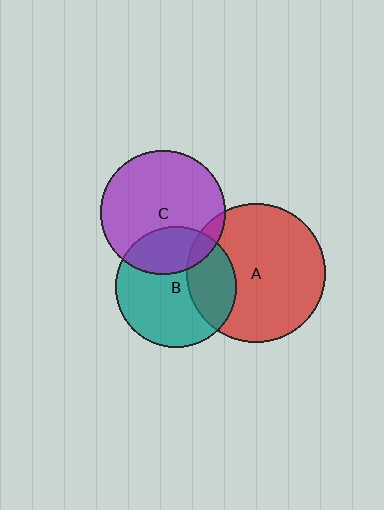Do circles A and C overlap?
Yes.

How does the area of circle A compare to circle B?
Approximately 1.3 times.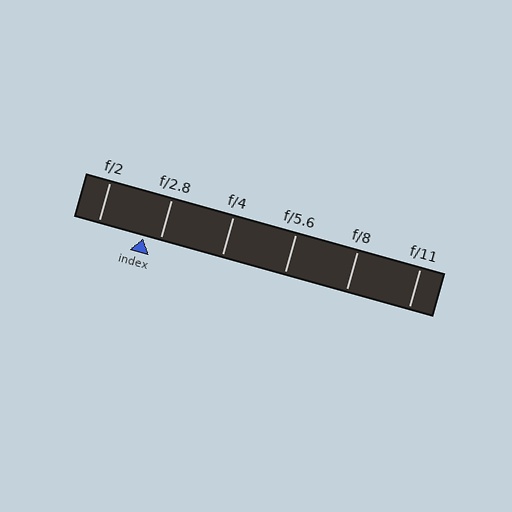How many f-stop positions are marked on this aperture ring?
There are 6 f-stop positions marked.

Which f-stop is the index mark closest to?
The index mark is closest to f/2.8.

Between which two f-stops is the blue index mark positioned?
The index mark is between f/2 and f/2.8.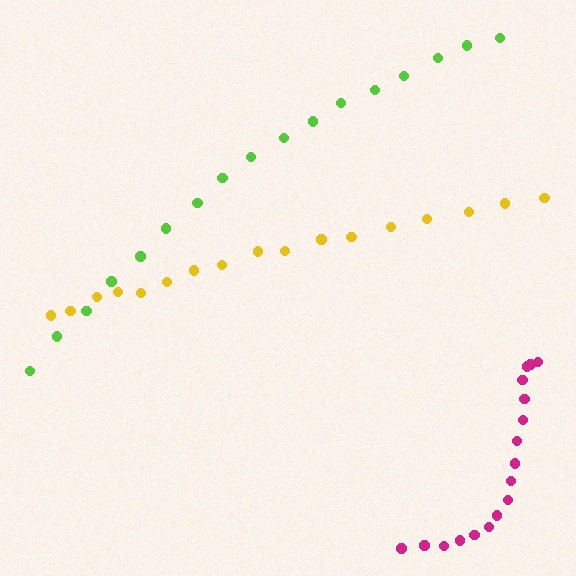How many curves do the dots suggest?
There are 3 distinct paths.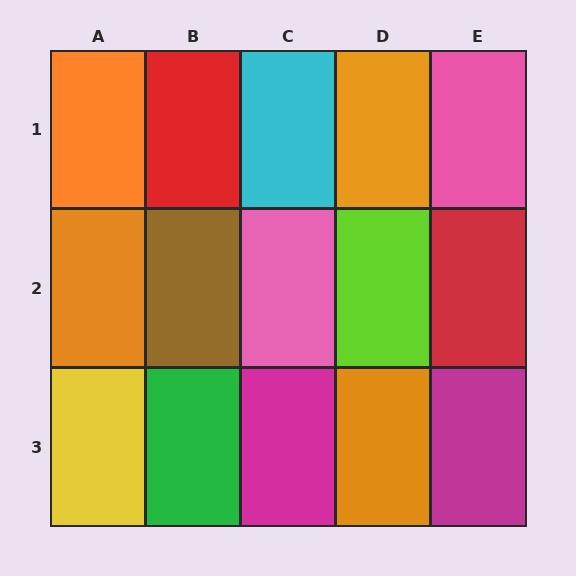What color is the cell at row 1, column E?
Pink.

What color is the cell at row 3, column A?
Yellow.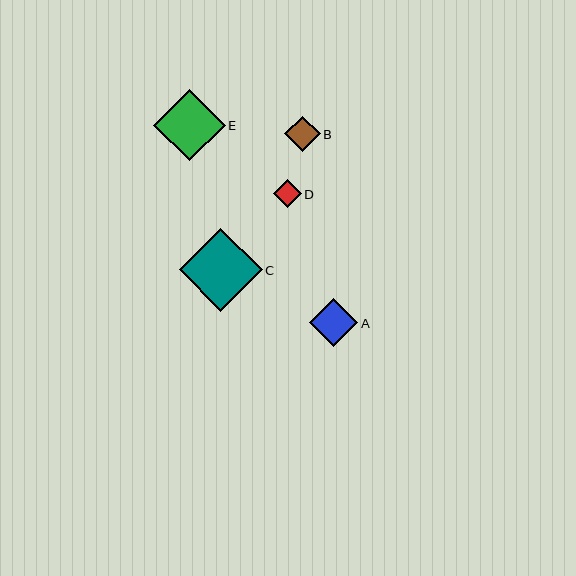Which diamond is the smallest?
Diamond D is the smallest with a size of approximately 28 pixels.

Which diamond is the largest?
Diamond C is the largest with a size of approximately 83 pixels.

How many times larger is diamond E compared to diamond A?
Diamond E is approximately 1.5 times the size of diamond A.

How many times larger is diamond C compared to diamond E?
Diamond C is approximately 1.2 times the size of diamond E.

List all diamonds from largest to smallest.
From largest to smallest: C, E, A, B, D.